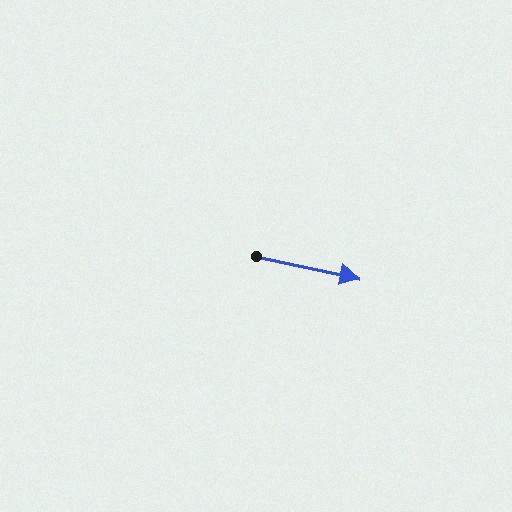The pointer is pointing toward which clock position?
Roughly 3 o'clock.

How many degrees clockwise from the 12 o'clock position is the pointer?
Approximately 102 degrees.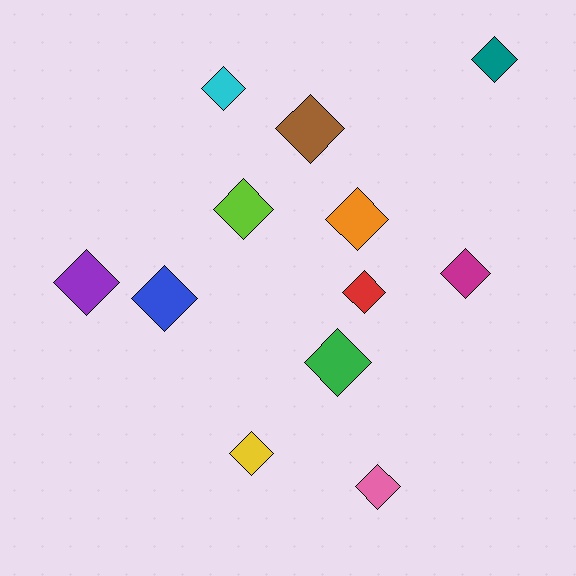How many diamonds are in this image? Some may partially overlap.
There are 12 diamonds.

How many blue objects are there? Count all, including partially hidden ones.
There is 1 blue object.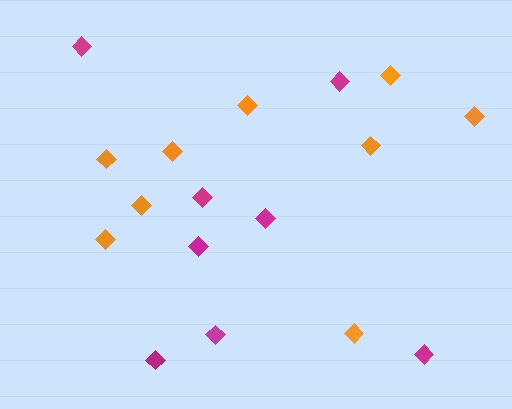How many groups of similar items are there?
There are 2 groups: one group of orange diamonds (9) and one group of magenta diamonds (8).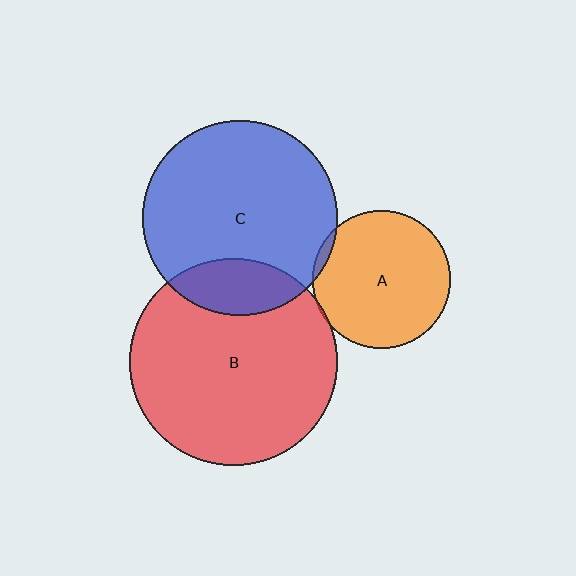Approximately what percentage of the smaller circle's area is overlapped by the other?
Approximately 5%.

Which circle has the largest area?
Circle B (red).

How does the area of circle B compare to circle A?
Approximately 2.2 times.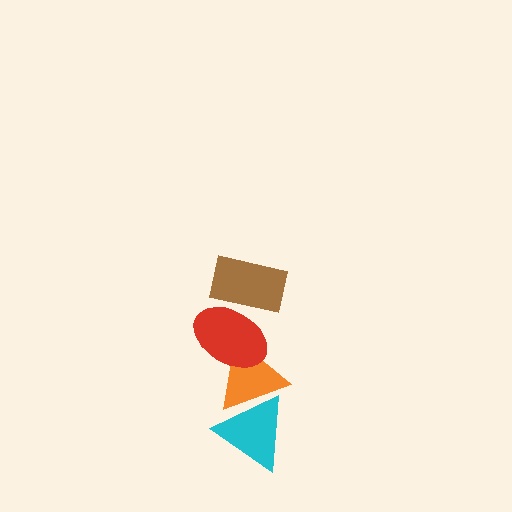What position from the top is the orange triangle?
The orange triangle is 3rd from the top.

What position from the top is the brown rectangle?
The brown rectangle is 1st from the top.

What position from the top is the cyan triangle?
The cyan triangle is 4th from the top.